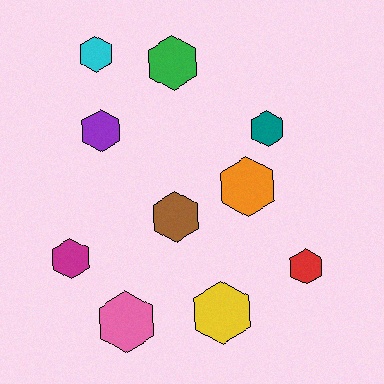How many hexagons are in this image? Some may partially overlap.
There are 10 hexagons.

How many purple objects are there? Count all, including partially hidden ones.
There is 1 purple object.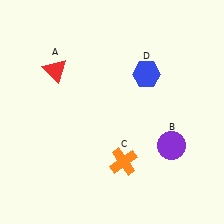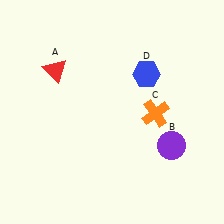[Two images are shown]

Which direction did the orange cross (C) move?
The orange cross (C) moved up.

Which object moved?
The orange cross (C) moved up.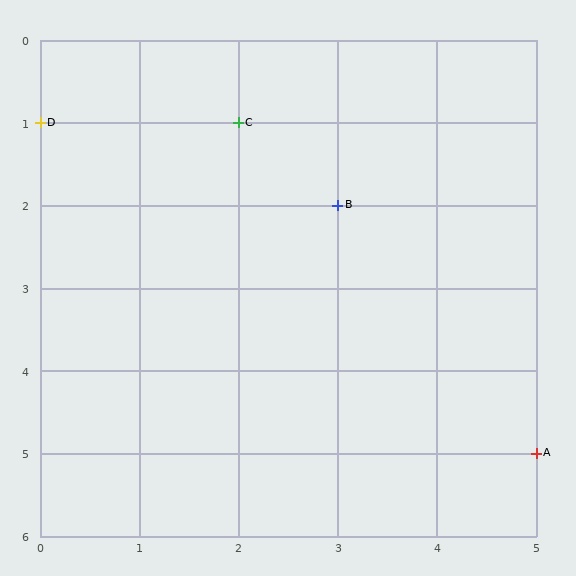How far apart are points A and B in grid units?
Points A and B are 2 columns and 3 rows apart (about 3.6 grid units diagonally).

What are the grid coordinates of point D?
Point D is at grid coordinates (0, 1).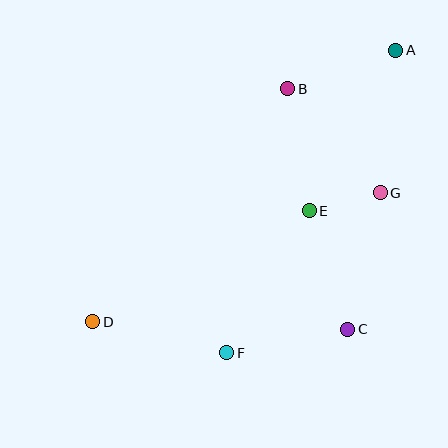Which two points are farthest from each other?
Points A and D are farthest from each other.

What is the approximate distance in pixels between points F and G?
The distance between F and G is approximately 221 pixels.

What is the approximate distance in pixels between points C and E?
The distance between C and E is approximately 125 pixels.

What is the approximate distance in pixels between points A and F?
The distance between A and F is approximately 346 pixels.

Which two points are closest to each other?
Points E and G are closest to each other.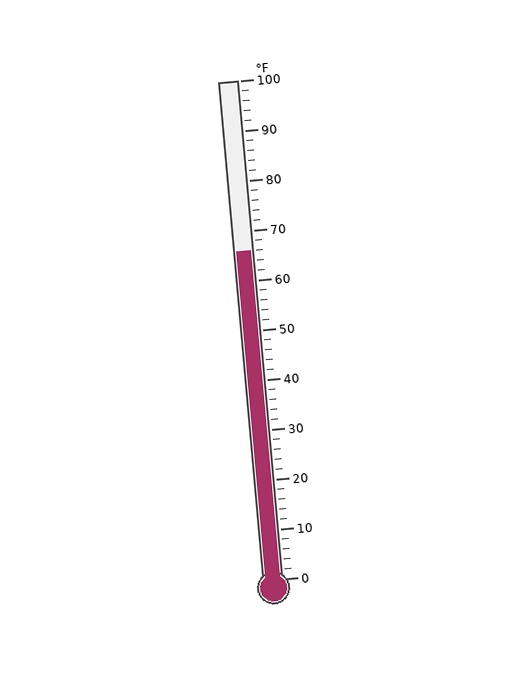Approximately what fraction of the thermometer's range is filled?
The thermometer is filled to approximately 65% of its range.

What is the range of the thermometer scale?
The thermometer scale ranges from 0°F to 100°F.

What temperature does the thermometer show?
The thermometer shows approximately 66°F.